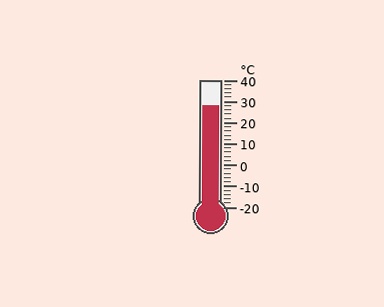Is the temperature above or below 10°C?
The temperature is above 10°C.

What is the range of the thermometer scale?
The thermometer scale ranges from -20°C to 40°C.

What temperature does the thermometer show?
The thermometer shows approximately 28°C.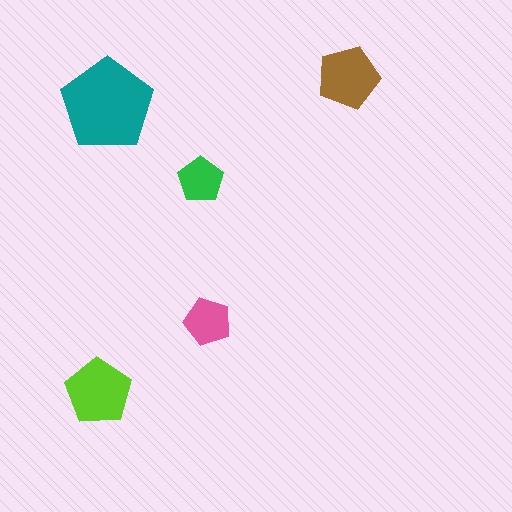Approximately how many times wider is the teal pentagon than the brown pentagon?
About 1.5 times wider.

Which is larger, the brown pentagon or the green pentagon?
The brown one.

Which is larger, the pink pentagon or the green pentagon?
The pink one.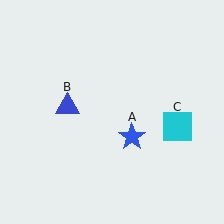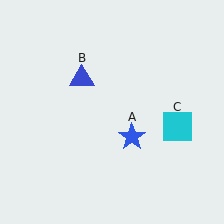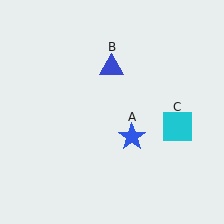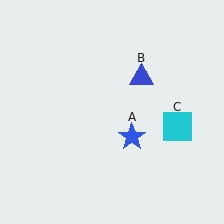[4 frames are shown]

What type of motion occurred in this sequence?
The blue triangle (object B) rotated clockwise around the center of the scene.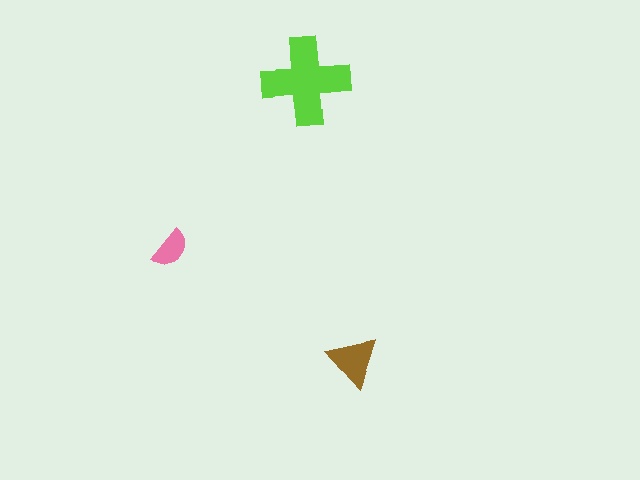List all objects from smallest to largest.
The pink semicircle, the brown triangle, the lime cross.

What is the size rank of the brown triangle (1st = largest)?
2nd.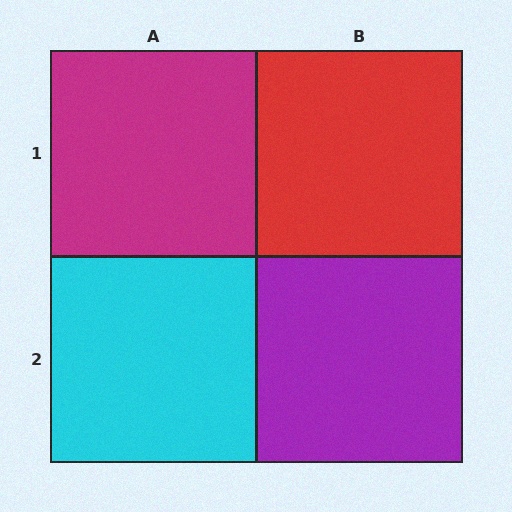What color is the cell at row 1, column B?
Red.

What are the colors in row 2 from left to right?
Cyan, purple.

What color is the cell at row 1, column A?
Magenta.